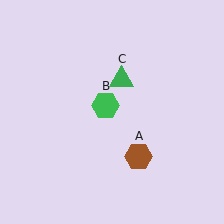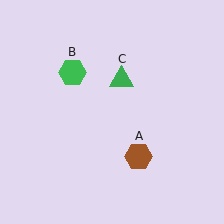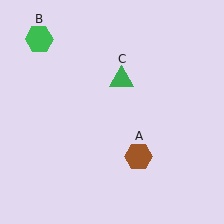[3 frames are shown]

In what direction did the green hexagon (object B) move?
The green hexagon (object B) moved up and to the left.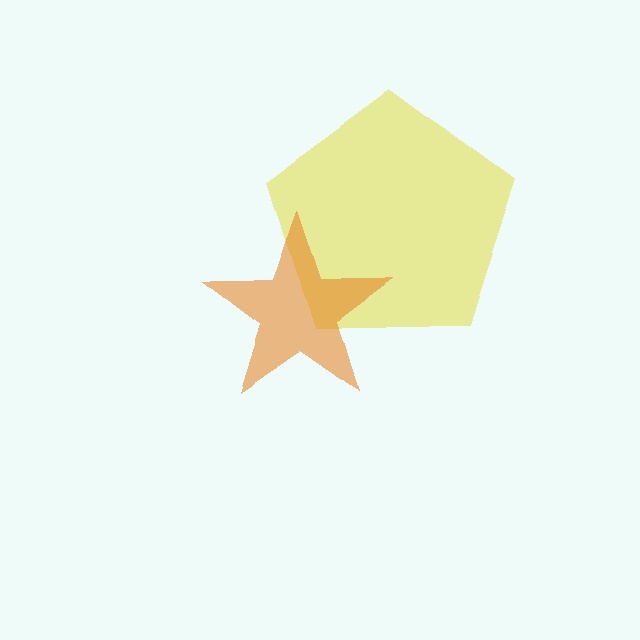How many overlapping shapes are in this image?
There are 2 overlapping shapes in the image.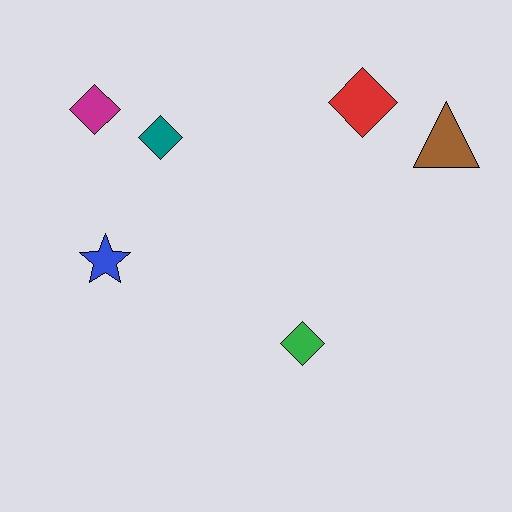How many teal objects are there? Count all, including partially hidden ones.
There is 1 teal object.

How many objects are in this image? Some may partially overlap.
There are 6 objects.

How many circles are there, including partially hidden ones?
There are no circles.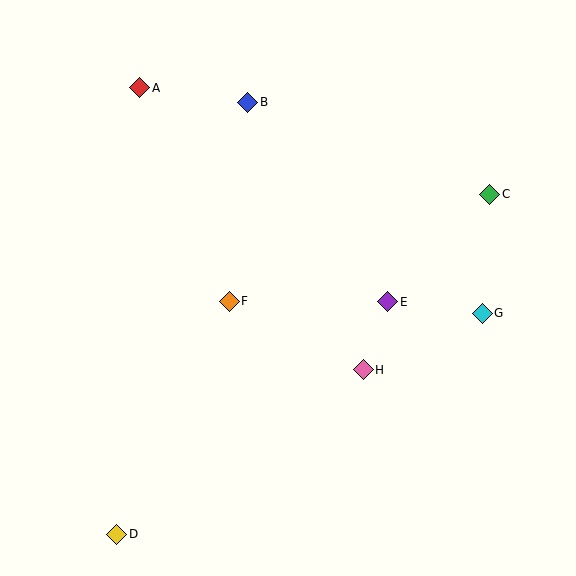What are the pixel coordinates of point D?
Point D is at (117, 534).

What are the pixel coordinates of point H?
Point H is at (363, 370).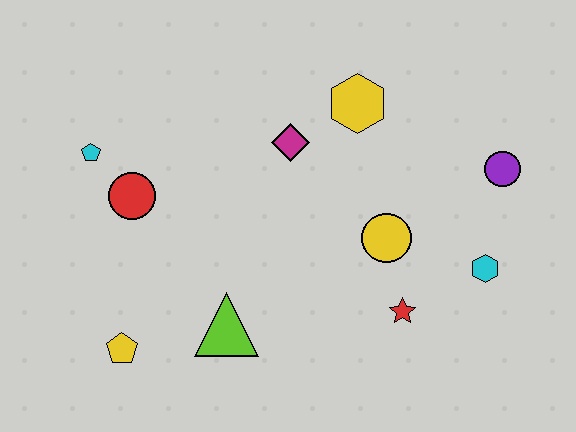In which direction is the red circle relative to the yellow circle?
The red circle is to the left of the yellow circle.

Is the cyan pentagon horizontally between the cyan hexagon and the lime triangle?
No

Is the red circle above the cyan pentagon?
No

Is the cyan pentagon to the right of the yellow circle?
No